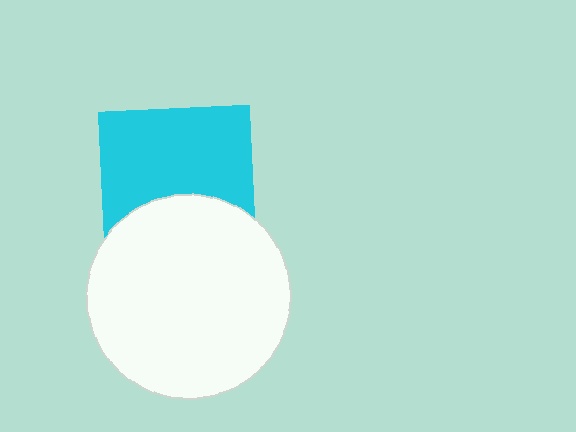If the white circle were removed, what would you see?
You would see the complete cyan square.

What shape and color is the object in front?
The object in front is a white circle.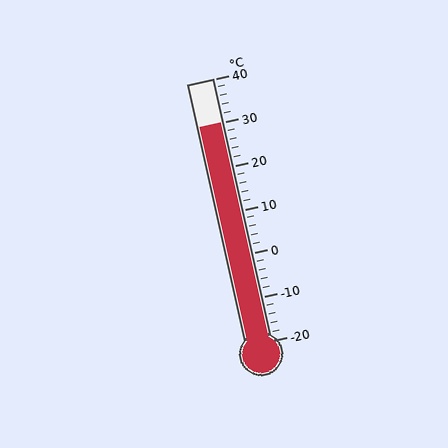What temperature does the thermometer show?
The thermometer shows approximately 30°C.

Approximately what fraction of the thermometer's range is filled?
The thermometer is filled to approximately 85% of its range.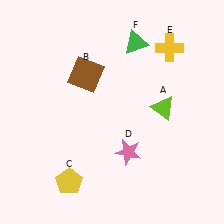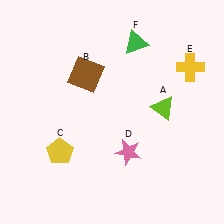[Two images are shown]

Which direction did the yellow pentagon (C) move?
The yellow pentagon (C) moved up.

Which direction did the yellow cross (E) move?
The yellow cross (E) moved right.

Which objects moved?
The objects that moved are: the yellow pentagon (C), the yellow cross (E).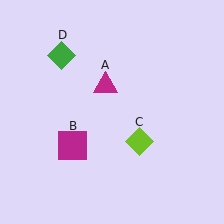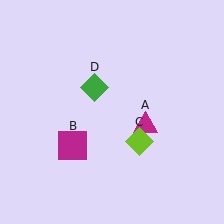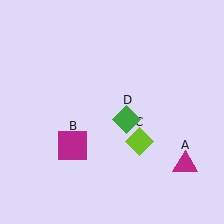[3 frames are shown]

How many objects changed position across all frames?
2 objects changed position: magenta triangle (object A), green diamond (object D).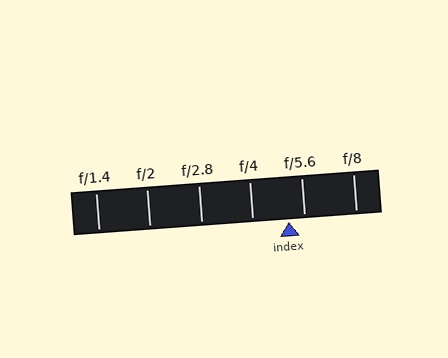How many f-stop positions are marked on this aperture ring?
There are 6 f-stop positions marked.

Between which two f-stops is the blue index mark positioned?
The index mark is between f/4 and f/5.6.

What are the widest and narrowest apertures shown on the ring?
The widest aperture shown is f/1.4 and the narrowest is f/8.